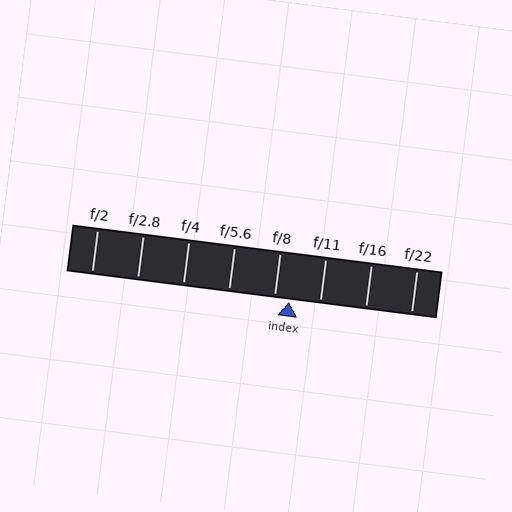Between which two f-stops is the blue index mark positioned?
The index mark is between f/8 and f/11.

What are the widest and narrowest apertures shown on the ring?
The widest aperture shown is f/2 and the narrowest is f/22.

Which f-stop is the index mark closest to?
The index mark is closest to f/8.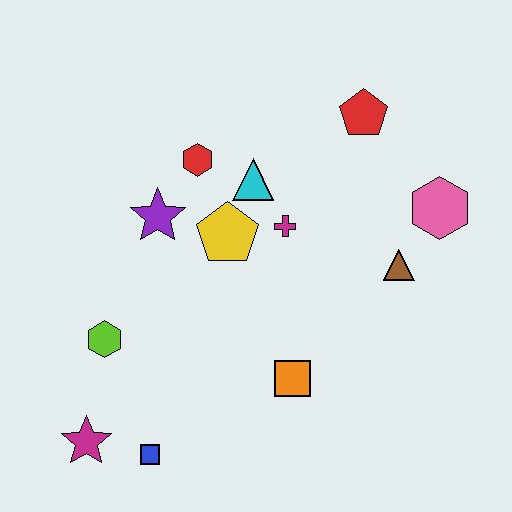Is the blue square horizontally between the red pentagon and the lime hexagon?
Yes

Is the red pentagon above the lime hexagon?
Yes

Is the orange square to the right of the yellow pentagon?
Yes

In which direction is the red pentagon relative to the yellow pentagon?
The red pentagon is to the right of the yellow pentagon.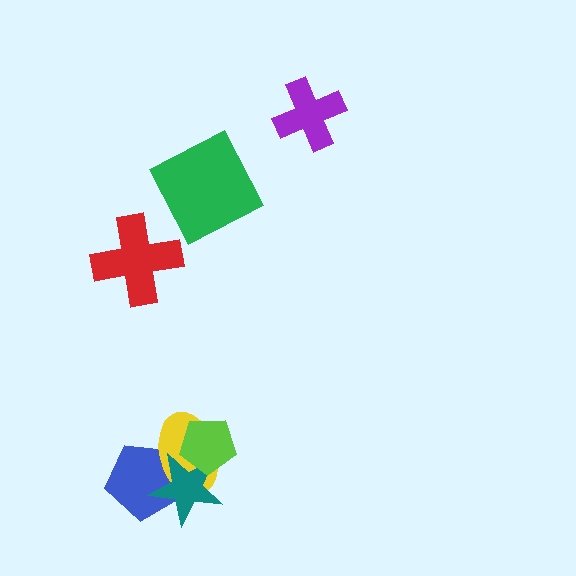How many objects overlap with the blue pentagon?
2 objects overlap with the blue pentagon.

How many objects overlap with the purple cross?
0 objects overlap with the purple cross.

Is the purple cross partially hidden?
No, no other shape covers it.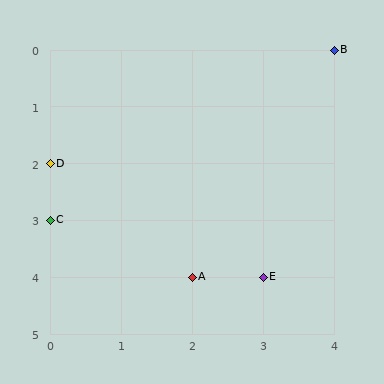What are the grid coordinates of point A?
Point A is at grid coordinates (2, 4).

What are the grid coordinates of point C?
Point C is at grid coordinates (0, 3).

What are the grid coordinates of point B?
Point B is at grid coordinates (4, 0).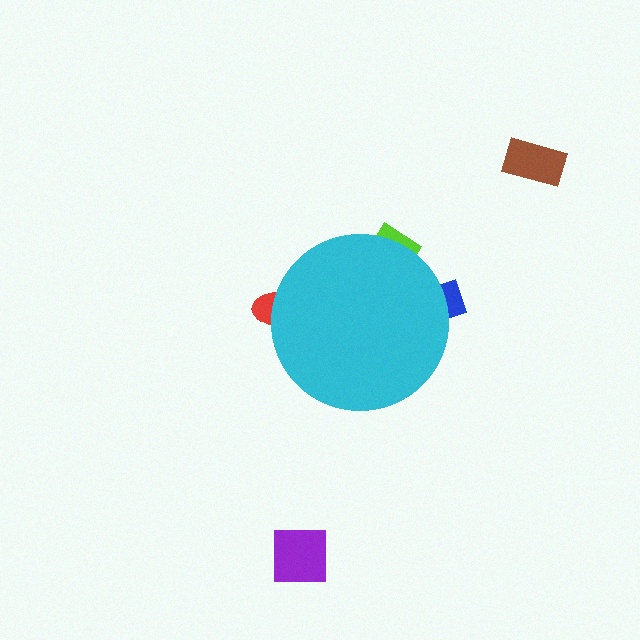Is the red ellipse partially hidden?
Yes, the red ellipse is partially hidden behind the cyan circle.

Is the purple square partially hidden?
No, the purple square is fully visible.